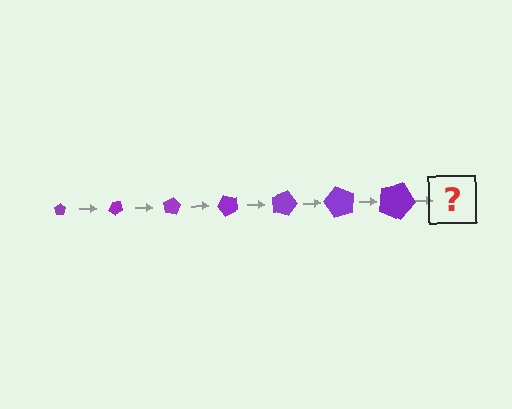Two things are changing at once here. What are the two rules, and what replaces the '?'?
The two rules are that the pentagon grows larger each step and it rotates 40 degrees each step. The '?' should be a pentagon, larger than the previous one and rotated 280 degrees from the start.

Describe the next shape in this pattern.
It should be a pentagon, larger than the previous one and rotated 280 degrees from the start.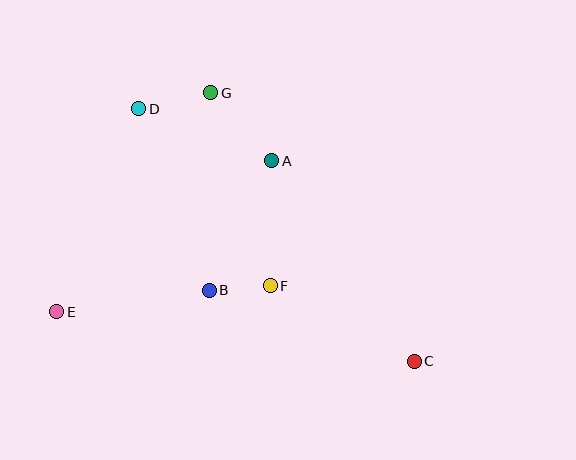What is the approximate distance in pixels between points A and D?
The distance between A and D is approximately 143 pixels.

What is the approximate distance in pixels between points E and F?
The distance between E and F is approximately 215 pixels.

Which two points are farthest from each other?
Points C and D are farthest from each other.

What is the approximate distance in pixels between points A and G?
The distance between A and G is approximately 91 pixels.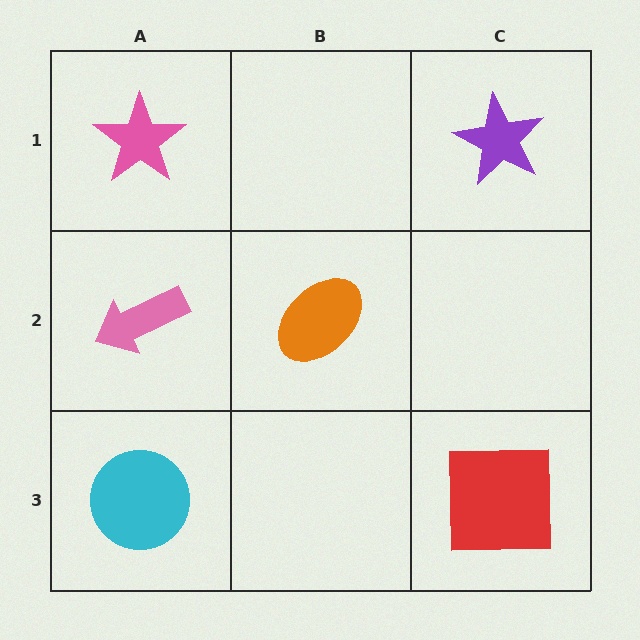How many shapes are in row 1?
2 shapes.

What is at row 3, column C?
A red square.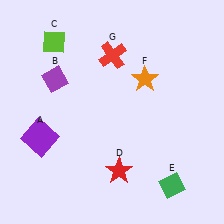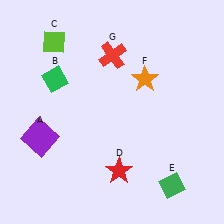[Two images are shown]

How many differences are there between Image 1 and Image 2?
There is 1 difference between the two images.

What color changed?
The diamond (B) changed from purple in Image 1 to green in Image 2.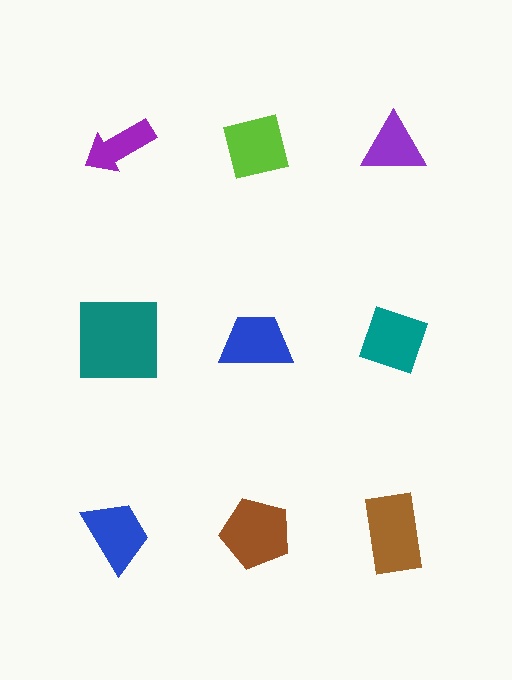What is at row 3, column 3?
A brown rectangle.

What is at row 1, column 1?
A purple arrow.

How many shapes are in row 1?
3 shapes.